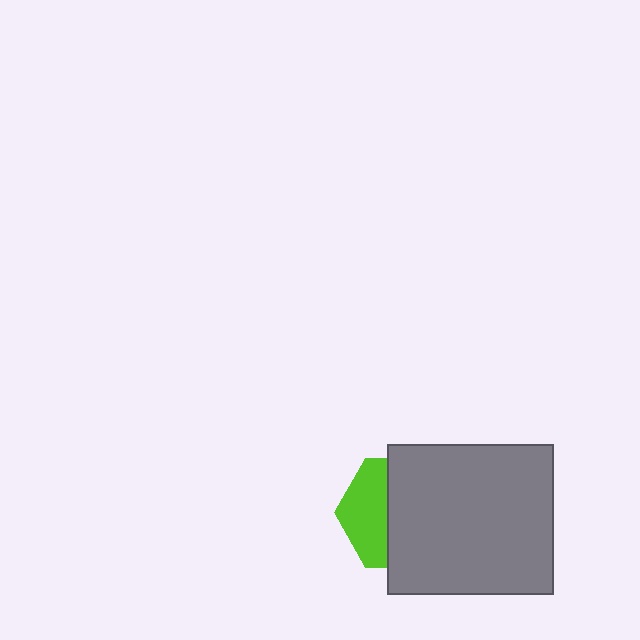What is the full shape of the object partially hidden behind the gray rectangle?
The partially hidden object is a lime hexagon.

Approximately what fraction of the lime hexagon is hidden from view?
Roughly 60% of the lime hexagon is hidden behind the gray rectangle.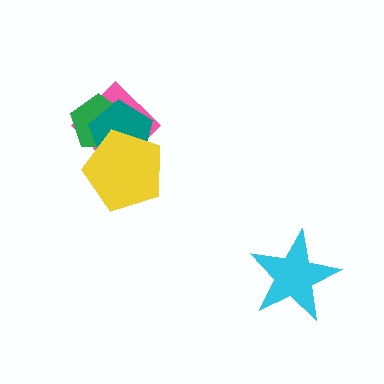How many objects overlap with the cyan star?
0 objects overlap with the cyan star.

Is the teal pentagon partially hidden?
Yes, it is partially covered by another shape.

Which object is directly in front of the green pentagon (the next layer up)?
The teal pentagon is directly in front of the green pentagon.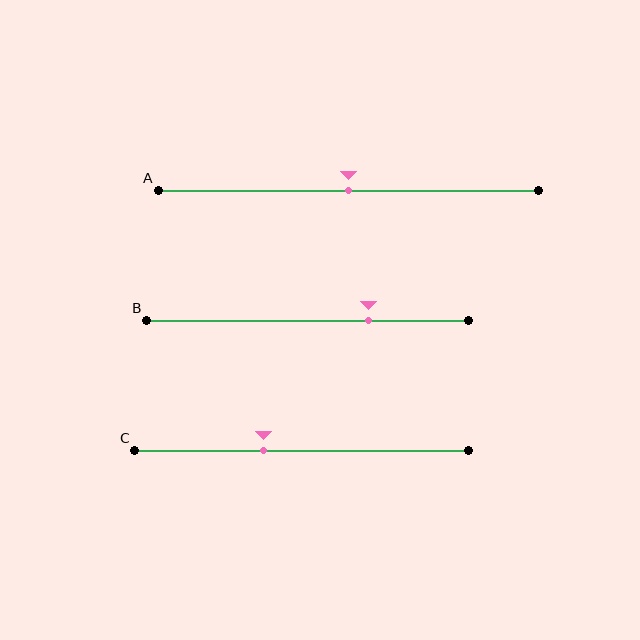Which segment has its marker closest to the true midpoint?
Segment A has its marker closest to the true midpoint.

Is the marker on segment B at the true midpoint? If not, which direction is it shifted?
No, the marker on segment B is shifted to the right by about 19% of the segment length.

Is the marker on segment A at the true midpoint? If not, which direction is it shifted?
Yes, the marker on segment A is at the true midpoint.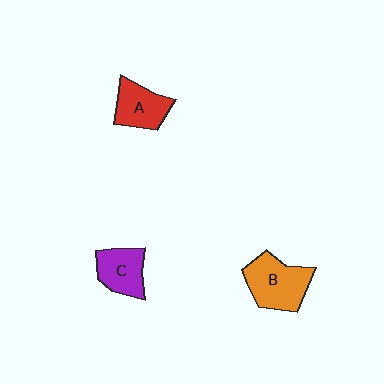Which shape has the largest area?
Shape B (orange).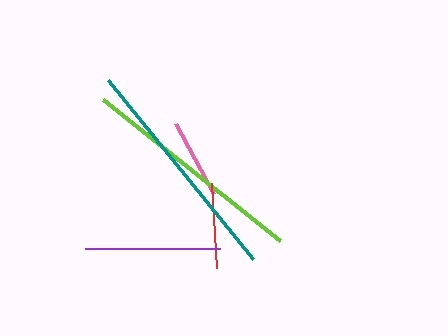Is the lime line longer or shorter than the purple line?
The lime line is longer than the purple line.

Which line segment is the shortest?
The pink line is the shortest at approximately 80 pixels.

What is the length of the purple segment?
The purple segment is approximately 135 pixels long.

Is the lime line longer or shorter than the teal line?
The teal line is longer than the lime line.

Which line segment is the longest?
The teal line is the longest at approximately 230 pixels.